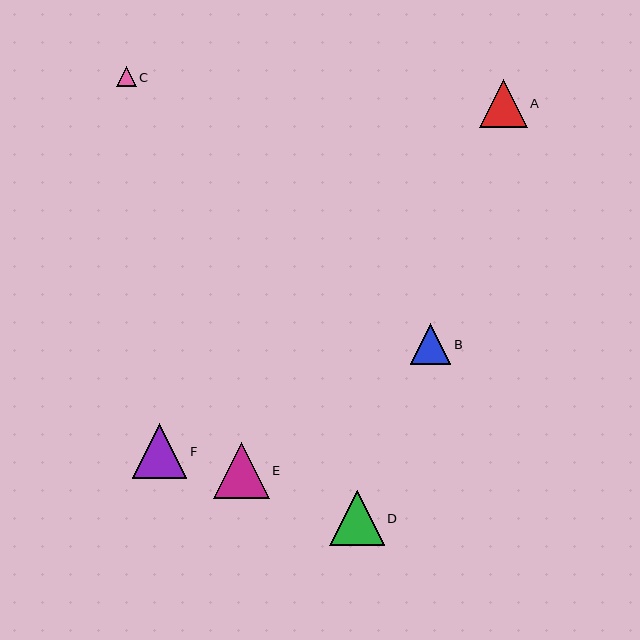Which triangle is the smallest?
Triangle C is the smallest with a size of approximately 20 pixels.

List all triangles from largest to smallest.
From largest to smallest: E, F, D, A, B, C.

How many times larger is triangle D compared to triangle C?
Triangle D is approximately 2.7 times the size of triangle C.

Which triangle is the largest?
Triangle E is the largest with a size of approximately 56 pixels.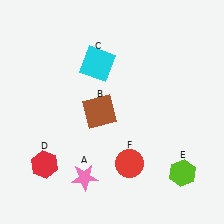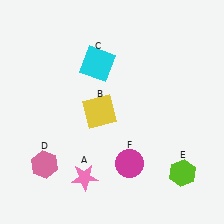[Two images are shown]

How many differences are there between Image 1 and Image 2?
There are 3 differences between the two images.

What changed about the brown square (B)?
In Image 1, B is brown. In Image 2, it changed to yellow.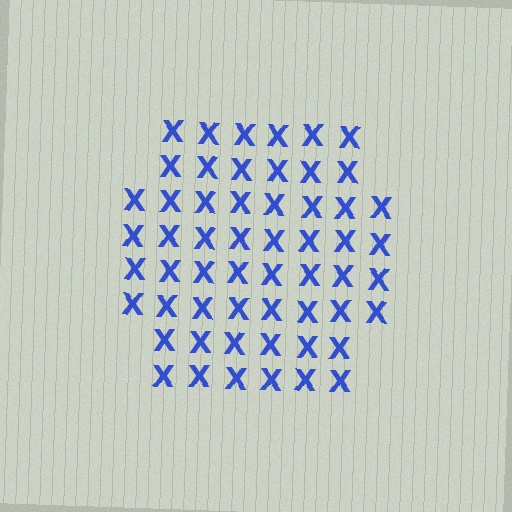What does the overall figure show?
The overall figure shows a hexagon.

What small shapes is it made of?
It is made of small letter X's.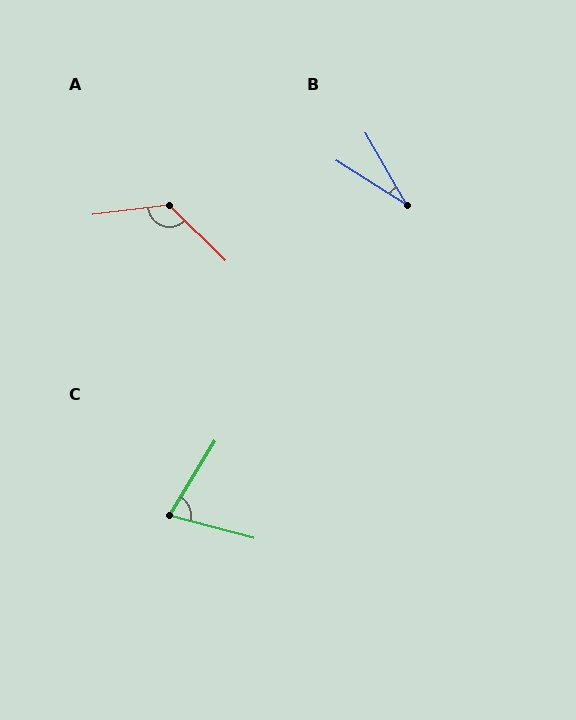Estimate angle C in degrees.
Approximately 73 degrees.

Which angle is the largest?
A, at approximately 128 degrees.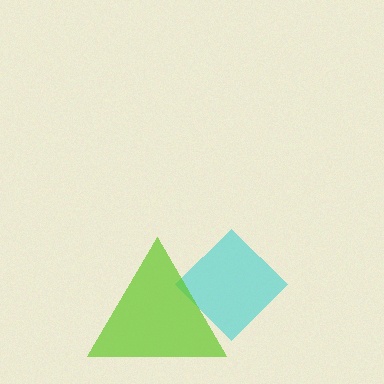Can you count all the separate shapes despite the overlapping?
Yes, there are 2 separate shapes.